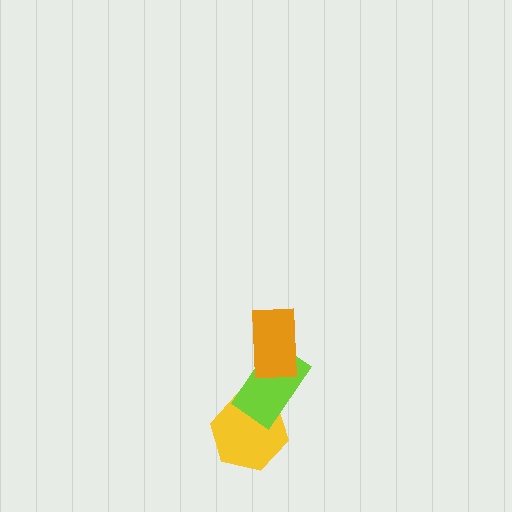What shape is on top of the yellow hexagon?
The lime rectangle is on top of the yellow hexagon.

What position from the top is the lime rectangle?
The lime rectangle is 2nd from the top.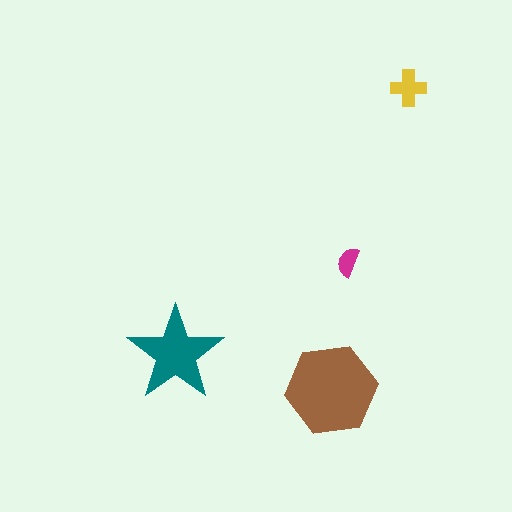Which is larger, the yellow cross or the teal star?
The teal star.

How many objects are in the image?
There are 4 objects in the image.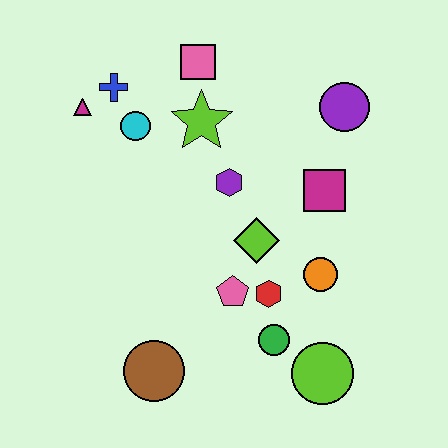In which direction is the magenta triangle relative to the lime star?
The magenta triangle is to the left of the lime star.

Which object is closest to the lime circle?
The green circle is closest to the lime circle.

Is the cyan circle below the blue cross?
Yes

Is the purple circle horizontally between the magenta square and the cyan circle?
No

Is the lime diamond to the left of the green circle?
Yes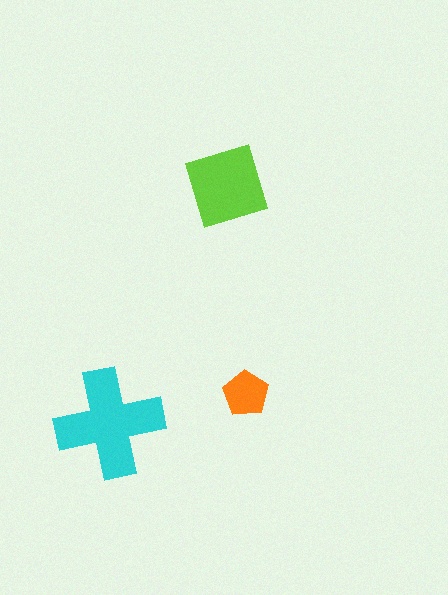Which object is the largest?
The cyan cross.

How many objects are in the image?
There are 3 objects in the image.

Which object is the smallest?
The orange pentagon.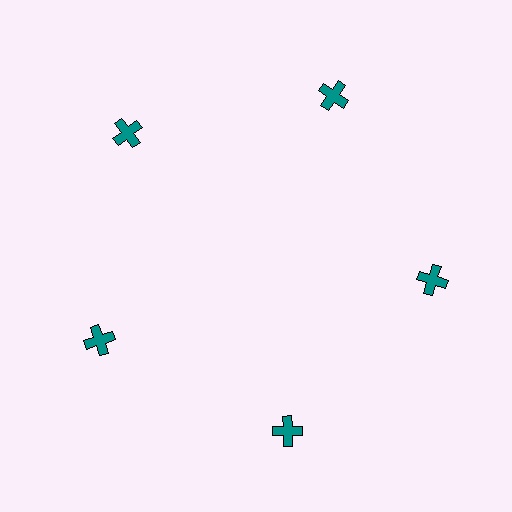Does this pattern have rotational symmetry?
Yes, this pattern has 5-fold rotational symmetry. It looks the same after rotating 72 degrees around the center.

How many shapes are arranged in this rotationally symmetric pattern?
There are 5 shapes, arranged in 5 groups of 1.